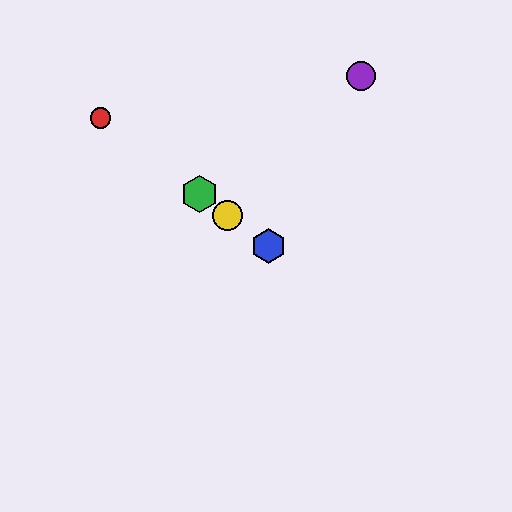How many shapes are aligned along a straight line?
4 shapes (the red circle, the blue hexagon, the green hexagon, the yellow circle) are aligned along a straight line.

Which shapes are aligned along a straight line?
The red circle, the blue hexagon, the green hexagon, the yellow circle are aligned along a straight line.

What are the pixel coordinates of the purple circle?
The purple circle is at (361, 76).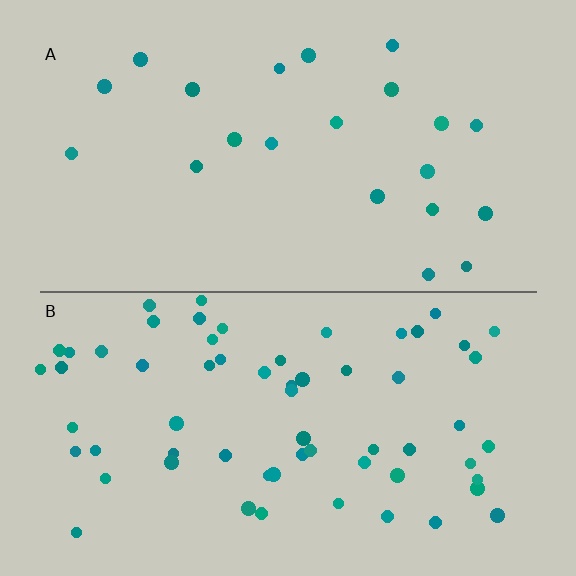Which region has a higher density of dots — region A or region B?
B (the bottom).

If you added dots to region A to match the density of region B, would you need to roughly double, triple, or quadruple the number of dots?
Approximately triple.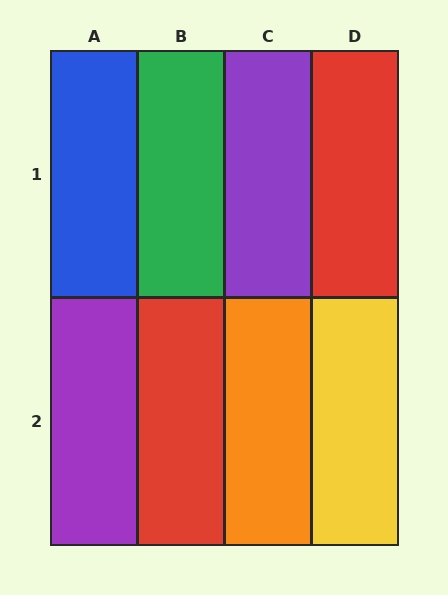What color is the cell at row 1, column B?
Green.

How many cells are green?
1 cell is green.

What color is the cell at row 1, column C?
Purple.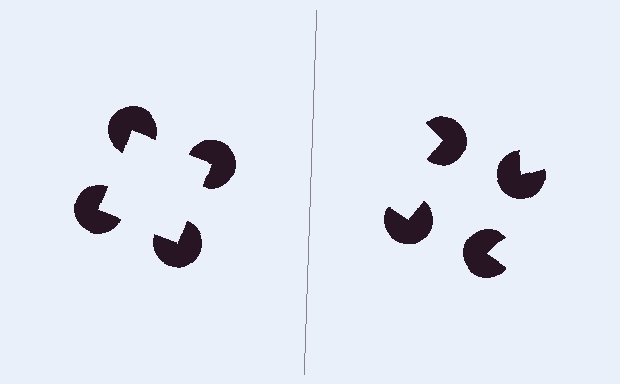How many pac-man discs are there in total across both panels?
8 — 4 on each side.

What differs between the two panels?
The pac-man discs are positioned identically on both sides; only the wedge orientations differ. On the left they align to a square; on the right they are misaligned.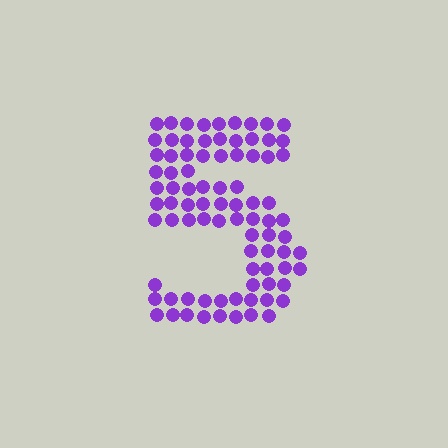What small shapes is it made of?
It is made of small circles.